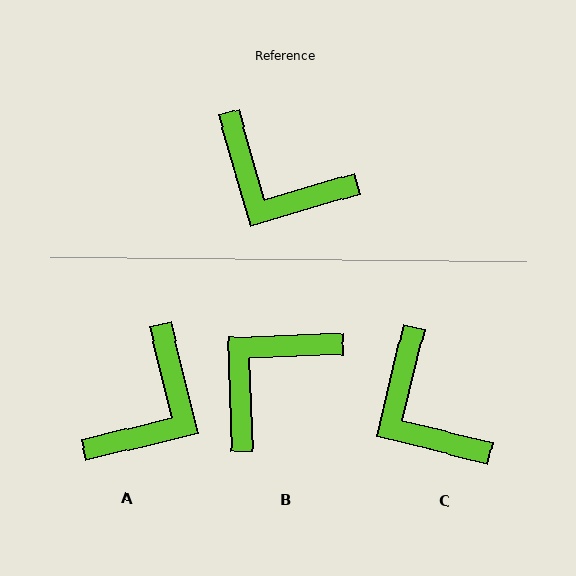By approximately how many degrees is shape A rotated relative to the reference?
Approximately 88 degrees counter-clockwise.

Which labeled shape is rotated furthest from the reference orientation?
B, about 104 degrees away.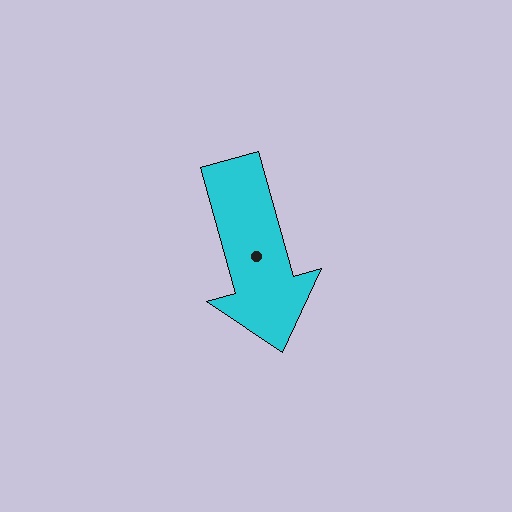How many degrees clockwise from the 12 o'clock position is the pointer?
Approximately 164 degrees.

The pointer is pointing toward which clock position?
Roughly 5 o'clock.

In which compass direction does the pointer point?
South.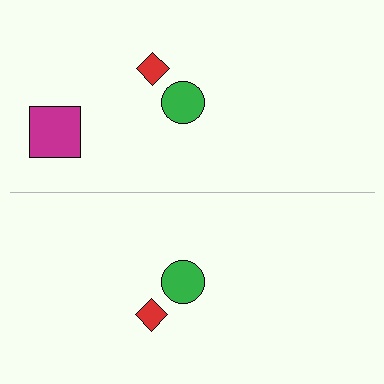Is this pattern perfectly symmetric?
No, the pattern is not perfectly symmetric. A magenta square is missing from the bottom side.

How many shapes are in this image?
There are 5 shapes in this image.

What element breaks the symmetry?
A magenta square is missing from the bottom side.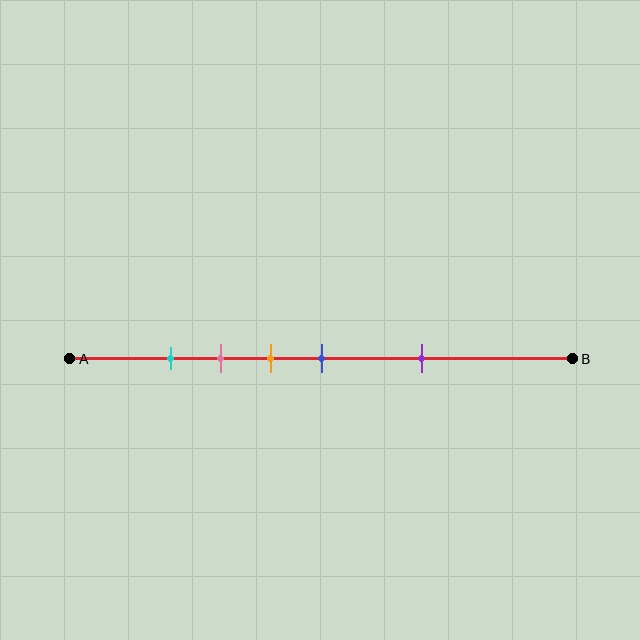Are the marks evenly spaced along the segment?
No, the marks are not evenly spaced.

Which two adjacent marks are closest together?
The cyan and pink marks are the closest adjacent pair.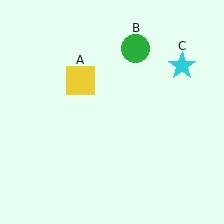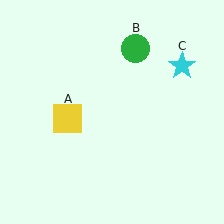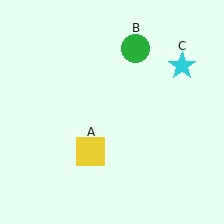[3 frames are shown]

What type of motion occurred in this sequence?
The yellow square (object A) rotated counterclockwise around the center of the scene.